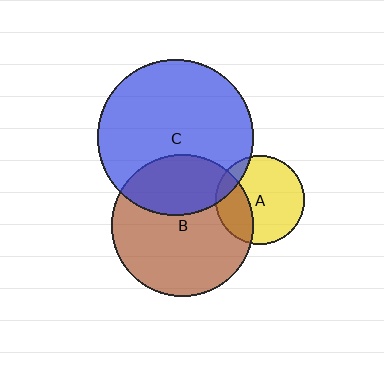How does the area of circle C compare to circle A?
Approximately 3.1 times.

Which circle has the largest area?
Circle C (blue).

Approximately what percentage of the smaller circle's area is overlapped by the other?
Approximately 30%.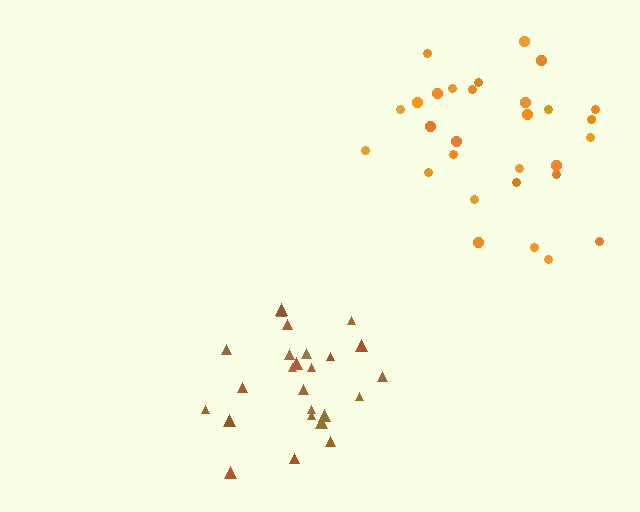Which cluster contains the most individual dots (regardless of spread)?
Orange (29).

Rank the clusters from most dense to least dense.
brown, orange.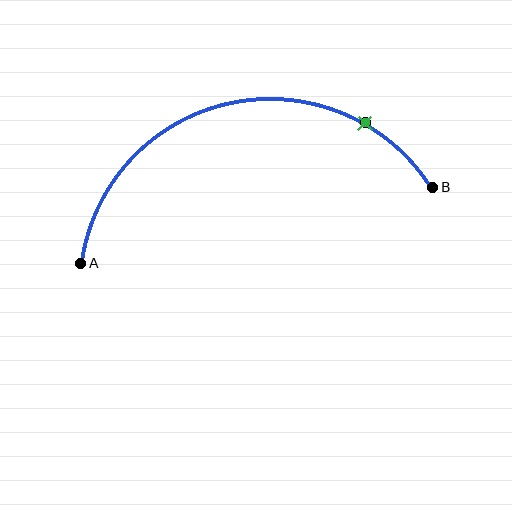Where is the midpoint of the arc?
The arc midpoint is the point on the curve farthest from the straight line joining A and B. It sits above that line.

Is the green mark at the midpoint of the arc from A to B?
No. The green mark lies on the arc but is closer to endpoint B. The arc midpoint would be at the point on the curve equidistant along the arc from both A and B.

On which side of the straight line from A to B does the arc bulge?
The arc bulges above the straight line connecting A and B.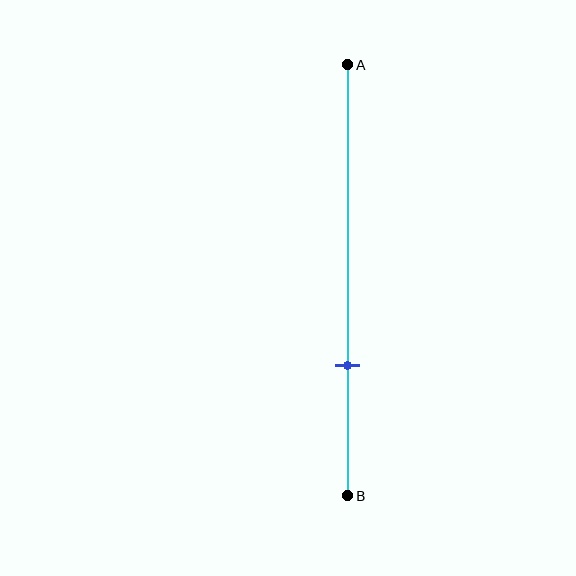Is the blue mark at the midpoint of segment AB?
No, the mark is at about 70% from A, not at the 50% midpoint.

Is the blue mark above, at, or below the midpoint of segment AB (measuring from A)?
The blue mark is below the midpoint of segment AB.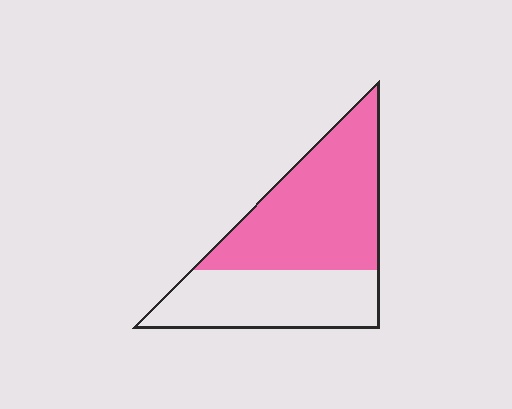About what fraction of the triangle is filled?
About three fifths (3/5).